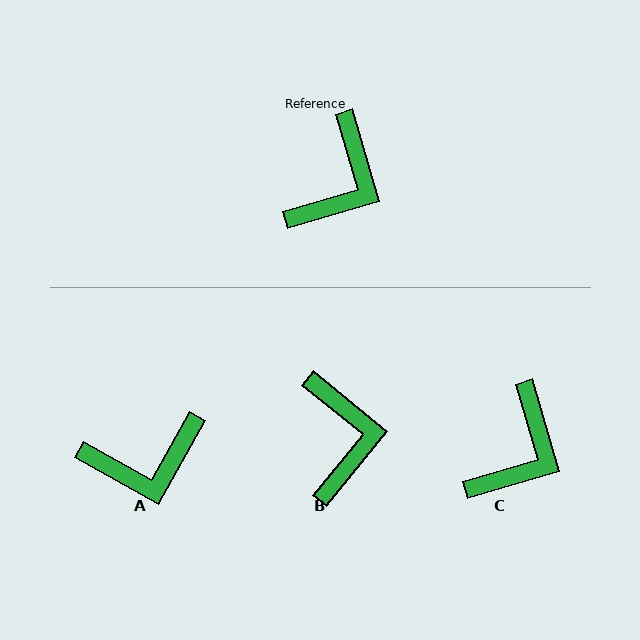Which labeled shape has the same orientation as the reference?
C.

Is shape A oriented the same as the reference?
No, it is off by about 46 degrees.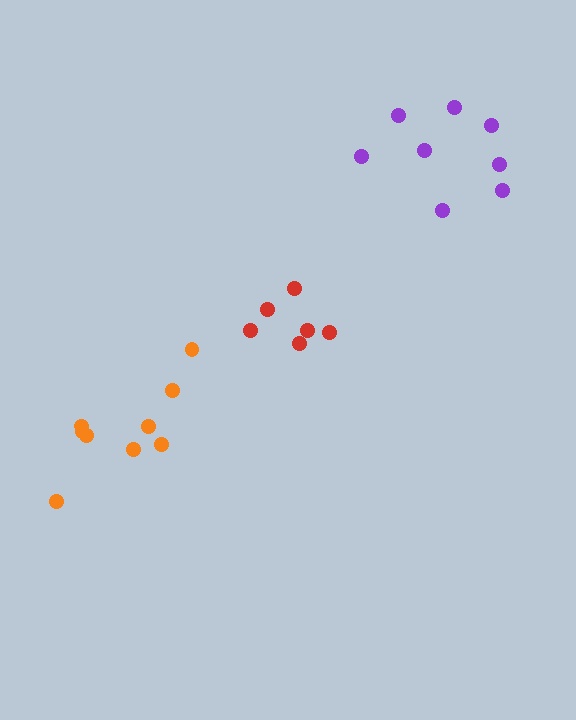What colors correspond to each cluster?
The clusters are colored: red, purple, orange.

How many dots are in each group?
Group 1: 6 dots, Group 2: 8 dots, Group 3: 9 dots (23 total).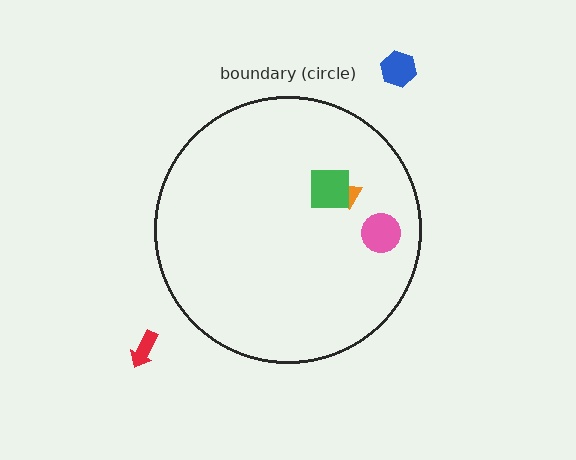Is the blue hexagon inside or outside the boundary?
Outside.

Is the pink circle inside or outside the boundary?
Inside.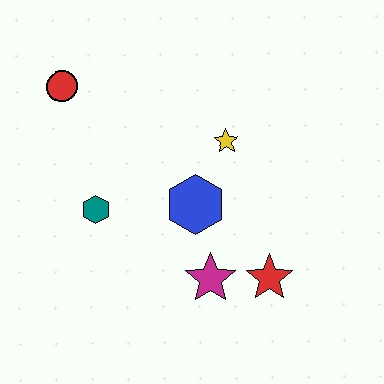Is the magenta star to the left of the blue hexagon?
No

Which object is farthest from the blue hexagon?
The red circle is farthest from the blue hexagon.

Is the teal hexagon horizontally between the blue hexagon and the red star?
No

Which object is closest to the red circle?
The teal hexagon is closest to the red circle.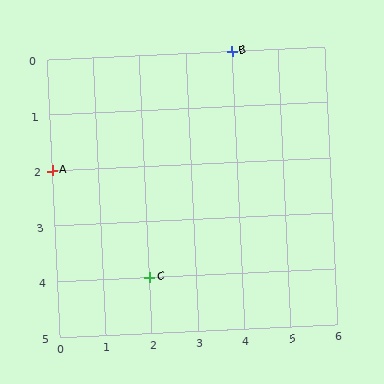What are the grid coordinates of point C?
Point C is at grid coordinates (2, 4).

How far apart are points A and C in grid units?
Points A and C are 2 columns and 2 rows apart (about 2.8 grid units diagonally).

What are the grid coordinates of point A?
Point A is at grid coordinates (0, 2).